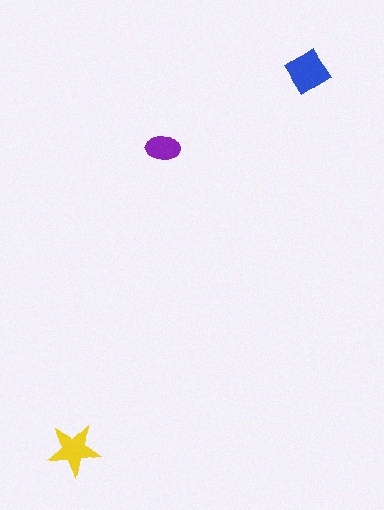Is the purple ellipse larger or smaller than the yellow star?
Smaller.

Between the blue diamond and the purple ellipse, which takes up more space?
The blue diamond.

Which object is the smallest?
The purple ellipse.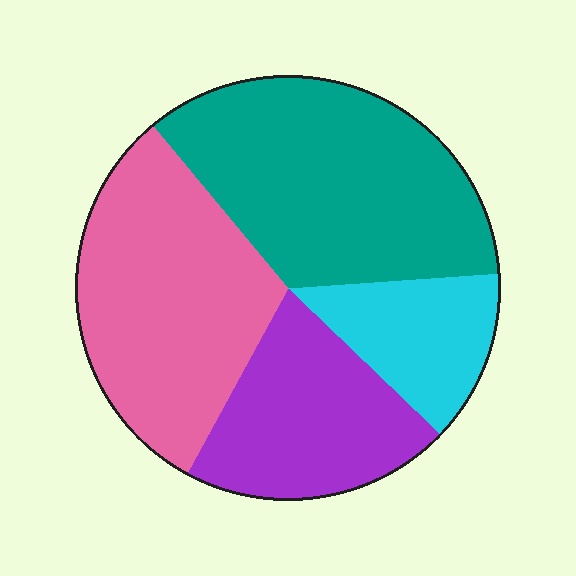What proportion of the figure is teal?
Teal takes up about one third (1/3) of the figure.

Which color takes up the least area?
Cyan, at roughly 15%.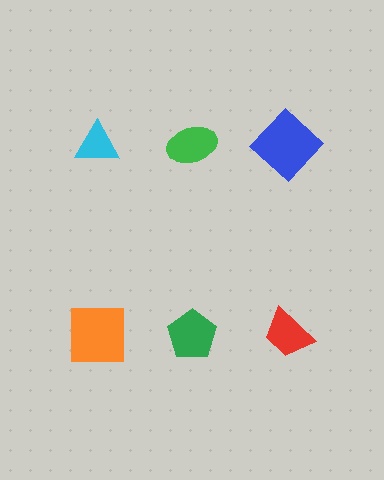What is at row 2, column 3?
A red trapezoid.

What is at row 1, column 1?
A cyan triangle.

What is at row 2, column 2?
A green pentagon.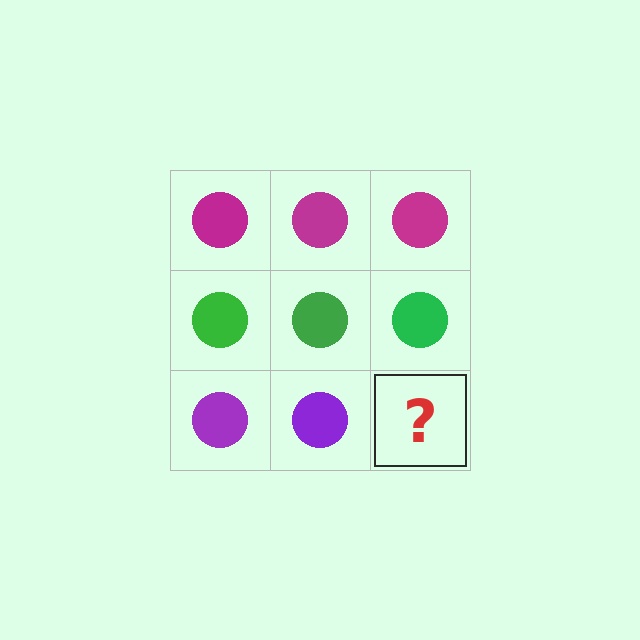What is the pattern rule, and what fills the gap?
The rule is that each row has a consistent color. The gap should be filled with a purple circle.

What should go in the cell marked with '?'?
The missing cell should contain a purple circle.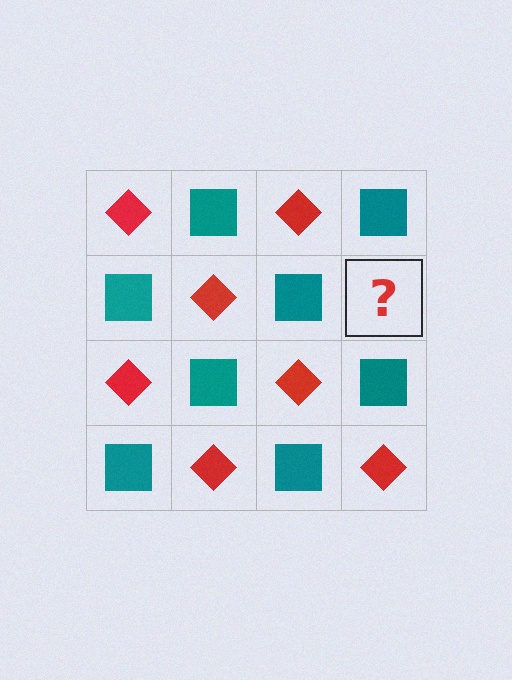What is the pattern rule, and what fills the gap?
The rule is that it alternates red diamond and teal square in a checkerboard pattern. The gap should be filled with a red diamond.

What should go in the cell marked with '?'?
The missing cell should contain a red diamond.